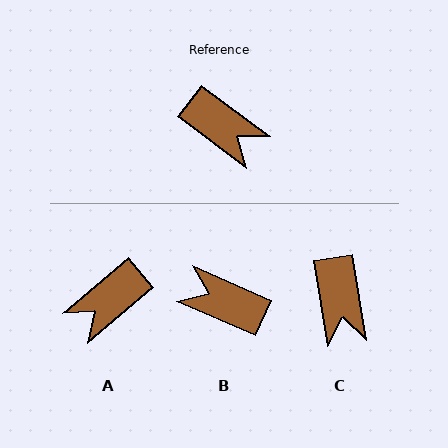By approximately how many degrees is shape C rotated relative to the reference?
Approximately 44 degrees clockwise.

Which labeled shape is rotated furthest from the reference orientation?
B, about 167 degrees away.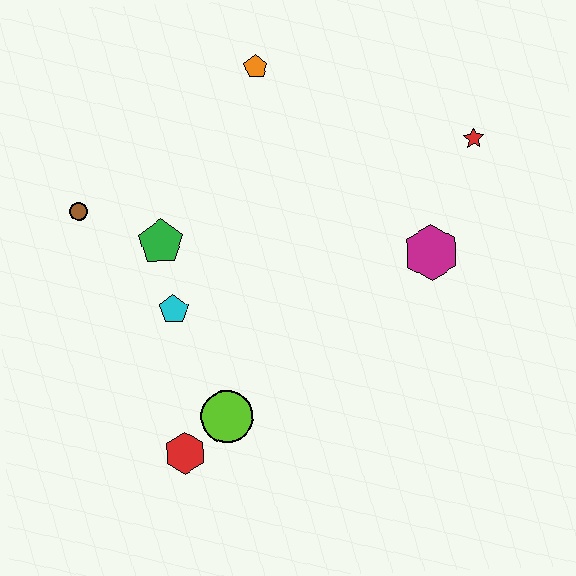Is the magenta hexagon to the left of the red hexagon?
No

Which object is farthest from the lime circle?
The red star is farthest from the lime circle.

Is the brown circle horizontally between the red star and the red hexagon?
No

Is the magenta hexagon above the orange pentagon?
No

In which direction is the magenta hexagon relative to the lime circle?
The magenta hexagon is to the right of the lime circle.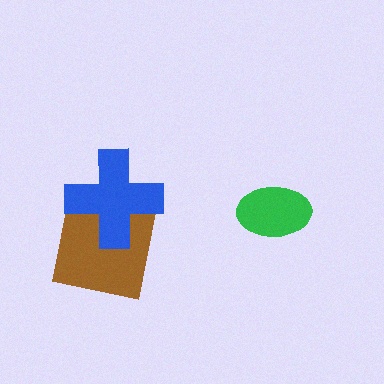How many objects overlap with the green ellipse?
0 objects overlap with the green ellipse.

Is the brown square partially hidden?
Yes, it is partially covered by another shape.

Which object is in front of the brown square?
The blue cross is in front of the brown square.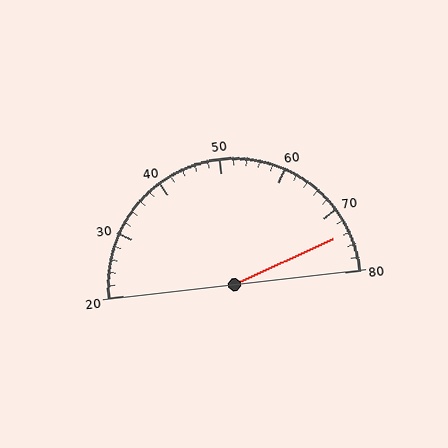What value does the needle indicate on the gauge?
The needle indicates approximately 74.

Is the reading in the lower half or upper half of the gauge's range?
The reading is in the upper half of the range (20 to 80).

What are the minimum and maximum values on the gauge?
The gauge ranges from 20 to 80.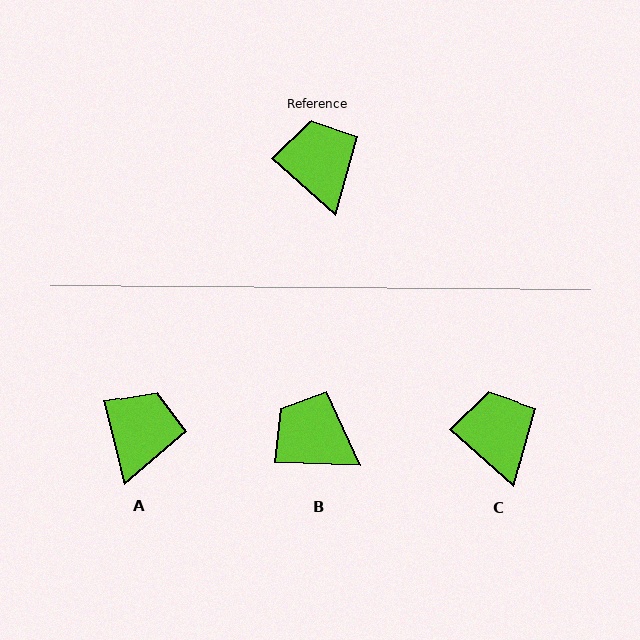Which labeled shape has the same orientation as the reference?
C.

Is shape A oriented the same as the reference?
No, it is off by about 34 degrees.